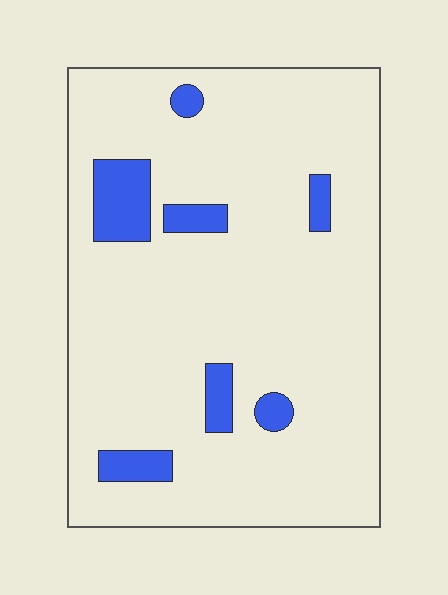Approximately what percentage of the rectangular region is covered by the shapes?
Approximately 10%.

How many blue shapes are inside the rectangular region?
7.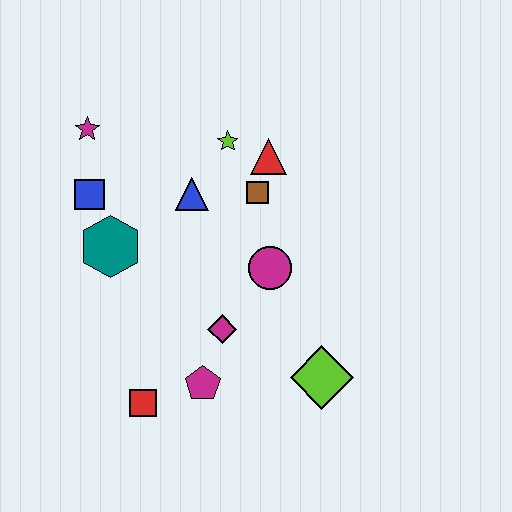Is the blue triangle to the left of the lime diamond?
Yes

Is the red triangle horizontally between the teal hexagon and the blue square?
No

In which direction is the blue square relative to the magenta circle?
The blue square is to the left of the magenta circle.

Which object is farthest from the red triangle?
The red square is farthest from the red triangle.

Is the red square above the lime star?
No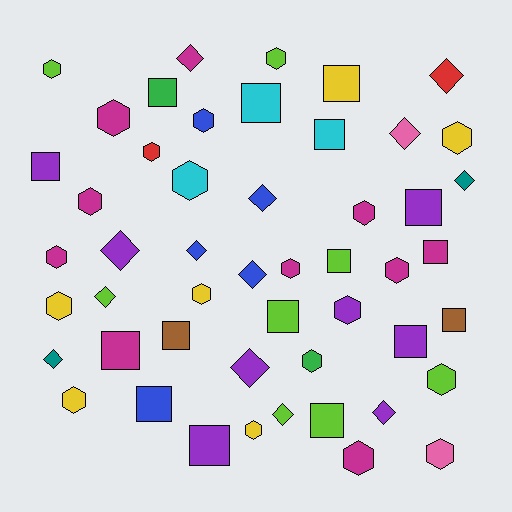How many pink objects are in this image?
There are 2 pink objects.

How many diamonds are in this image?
There are 13 diamonds.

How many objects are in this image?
There are 50 objects.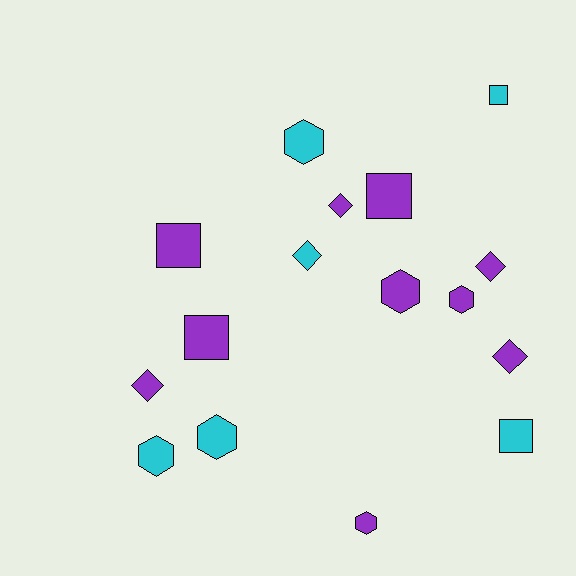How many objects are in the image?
There are 16 objects.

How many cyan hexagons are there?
There are 3 cyan hexagons.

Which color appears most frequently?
Purple, with 10 objects.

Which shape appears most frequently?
Hexagon, with 6 objects.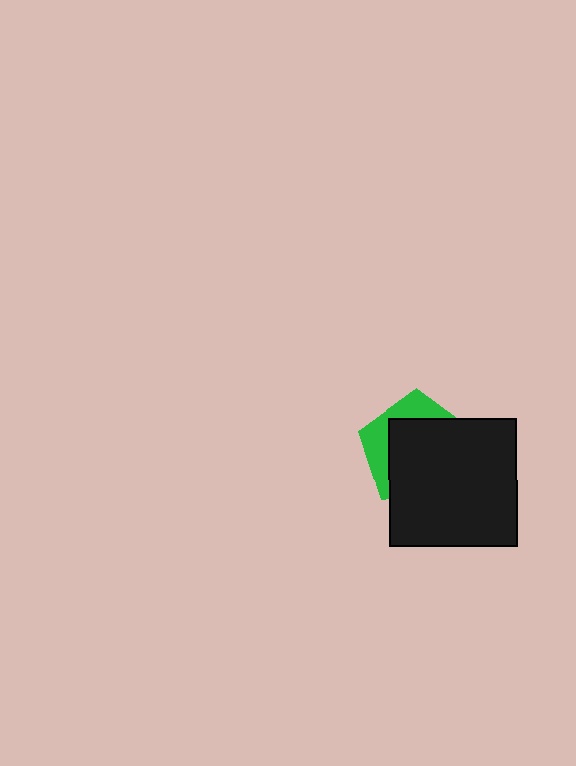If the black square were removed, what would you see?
You would see the complete green pentagon.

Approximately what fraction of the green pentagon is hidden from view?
Roughly 69% of the green pentagon is hidden behind the black square.